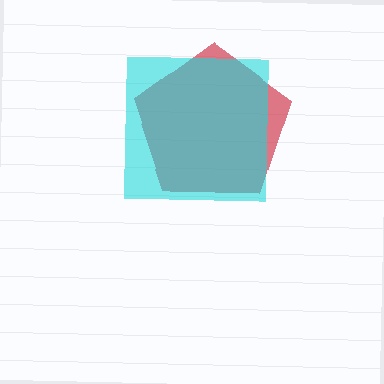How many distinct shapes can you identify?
There are 2 distinct shapes: a red pentagon, a cyan square.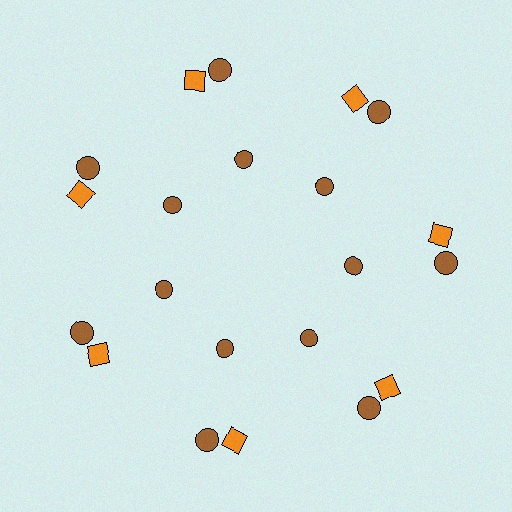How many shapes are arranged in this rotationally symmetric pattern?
There are 21 shapes, arranged in 7 groups of 3.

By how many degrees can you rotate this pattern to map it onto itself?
The pattern maps onto itself every 51 degrees of rotation.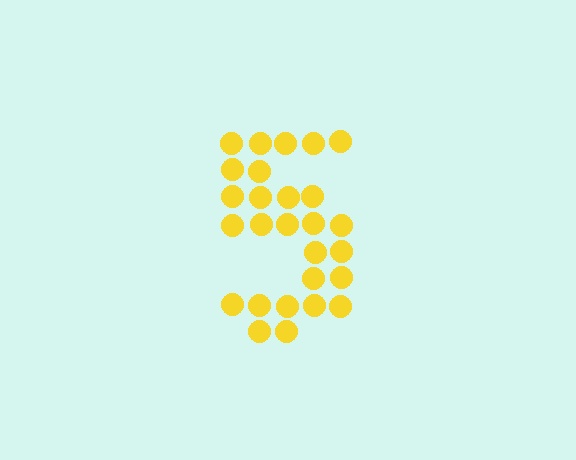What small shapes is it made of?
It is made of small circles.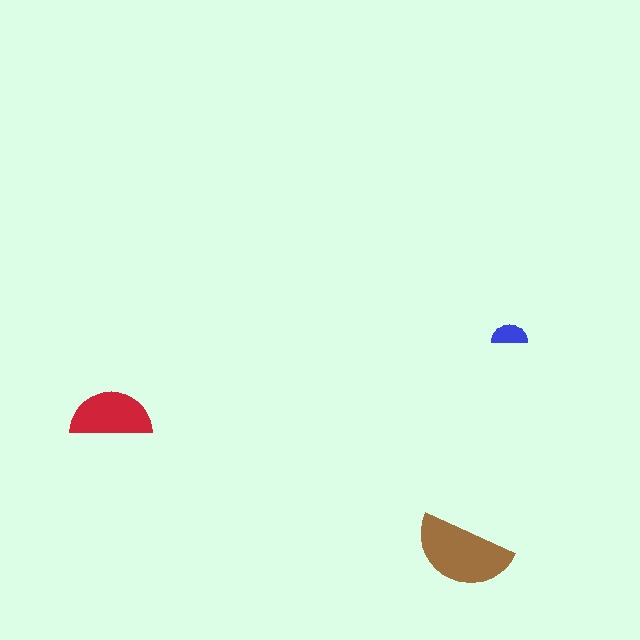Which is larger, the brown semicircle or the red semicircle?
The brown one.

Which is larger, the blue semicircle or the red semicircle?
The red one.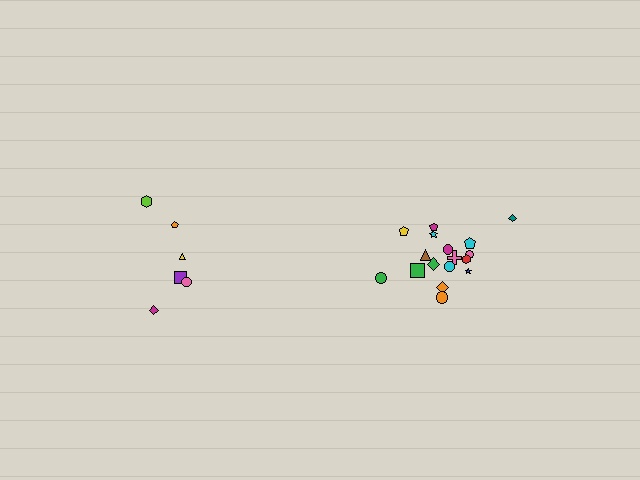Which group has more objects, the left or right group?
The right group.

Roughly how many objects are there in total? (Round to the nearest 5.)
Roughly 25 objects in total.